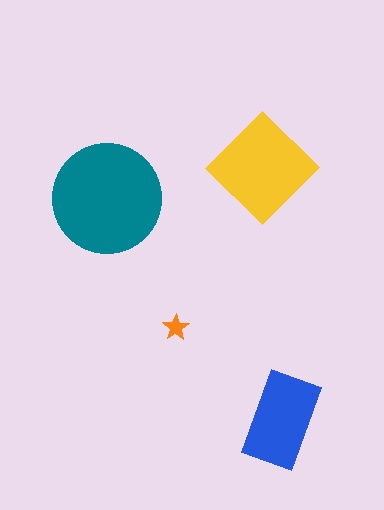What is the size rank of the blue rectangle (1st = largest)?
3rd.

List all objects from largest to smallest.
The teal circle, the yellow diamond, the blue rectangle, the orange star.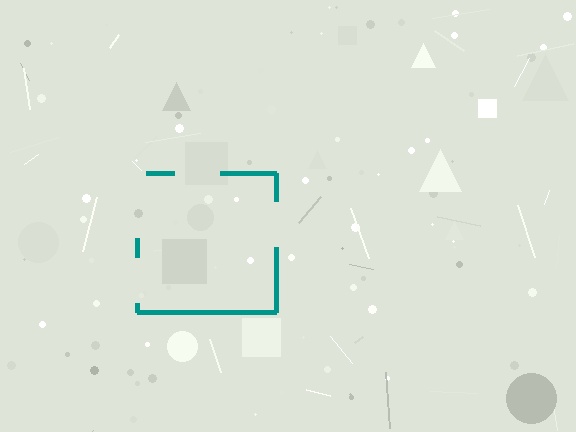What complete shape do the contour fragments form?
The contour fragments form a square.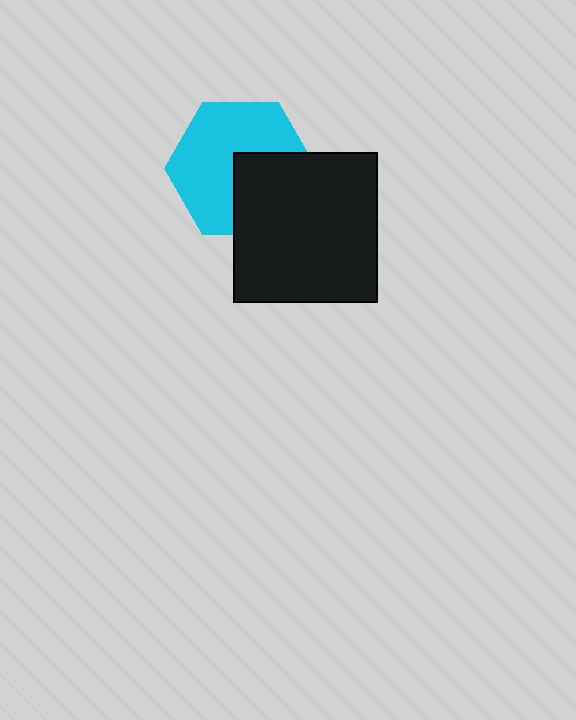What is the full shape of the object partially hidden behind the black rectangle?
The partially hidden object is a cyan hexagon.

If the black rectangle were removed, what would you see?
You would see the complete cyan hexagon.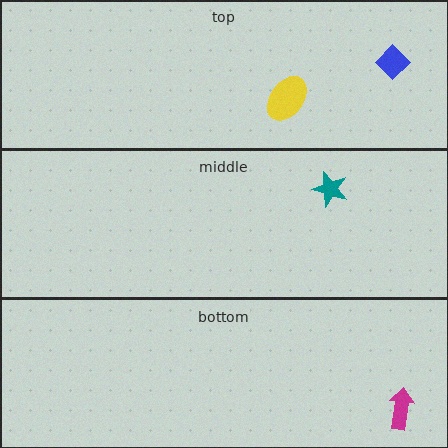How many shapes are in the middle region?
1.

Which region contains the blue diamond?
The top region.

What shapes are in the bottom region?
The magenta arrow.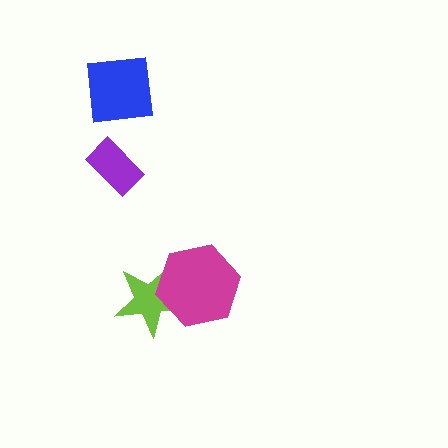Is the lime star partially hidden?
Yes, it is partially covered by another shape.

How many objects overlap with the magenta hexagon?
1 object overlaps with the magenta hexagon.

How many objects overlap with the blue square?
0 objects overlap with the blue square.